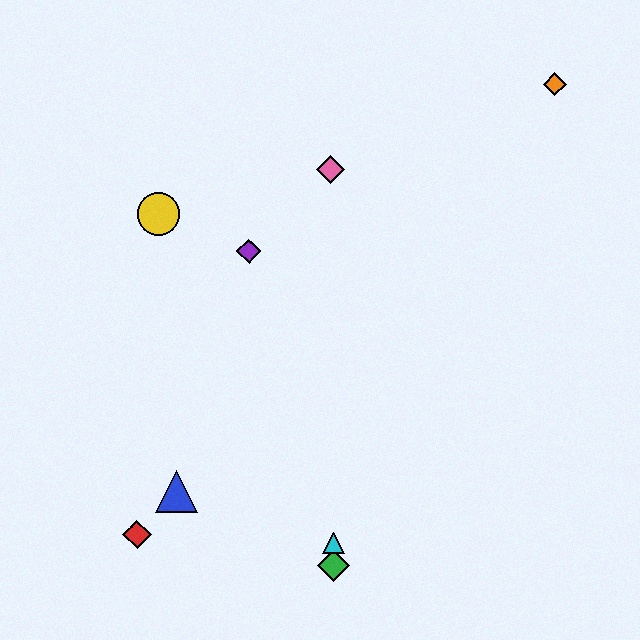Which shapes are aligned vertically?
The green diamond, the cyan triangle, the pink diamond are aligned vertically.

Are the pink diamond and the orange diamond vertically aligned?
No, the pink diamond is at x≈330 and the orange diamond is at x≈555.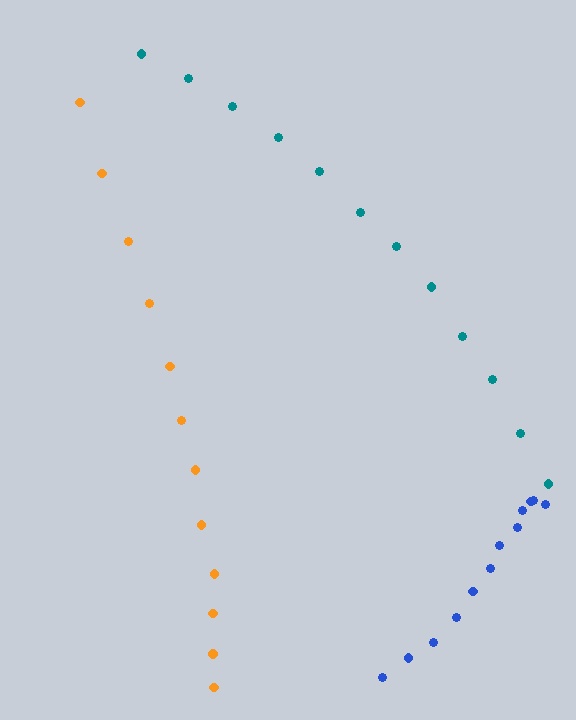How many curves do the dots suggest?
There are 3 distinct paths.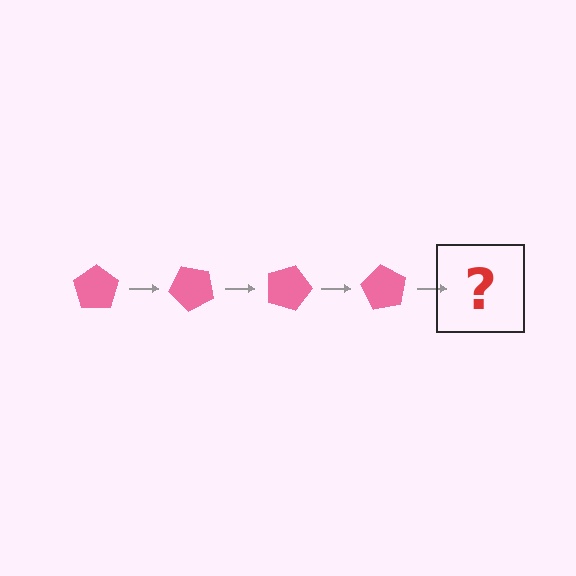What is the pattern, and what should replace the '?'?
The pattern is that the pentagon rotates 45 degrees each step. The '?' should be a pink pentagon rotated 180 degrees.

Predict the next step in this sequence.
The next step is a pink pentagon rotated 180 degrees.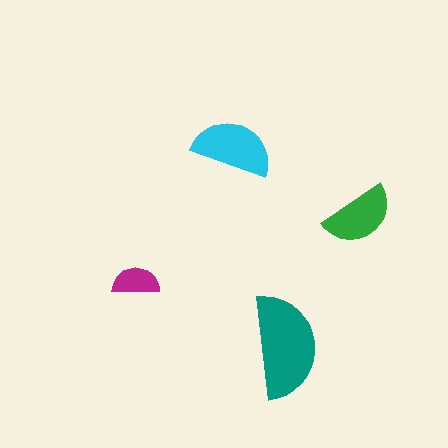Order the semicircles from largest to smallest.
the teal one, the cyan one, the green one, the magenta one.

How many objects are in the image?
There are 4 objects in the image.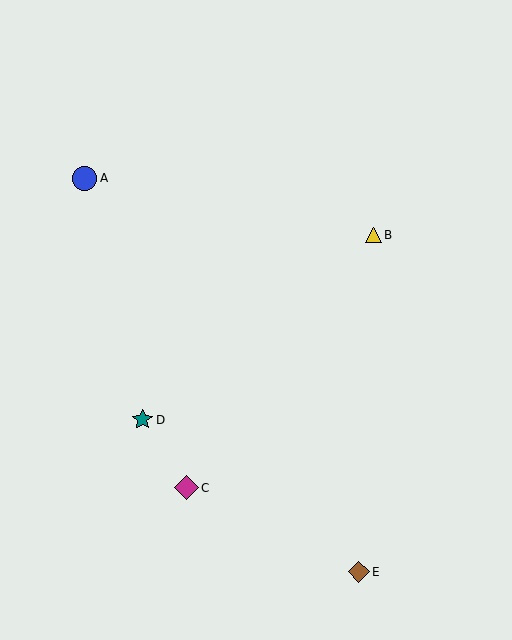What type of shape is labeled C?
Shape C is a magenta diamond.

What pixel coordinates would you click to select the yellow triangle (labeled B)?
Click at (374, 235) to select the yellow triangle B.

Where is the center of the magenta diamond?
The center of the magenta diamond is at (186, 488).